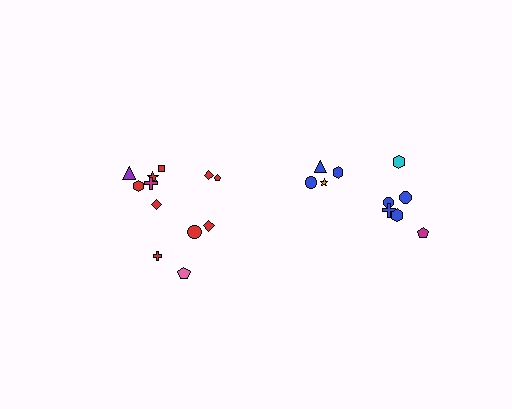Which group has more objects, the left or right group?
The left group.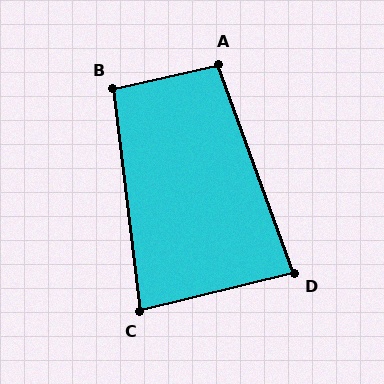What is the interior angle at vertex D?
Approximately 84 degrees (acute).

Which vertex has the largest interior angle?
A, at approximately 97 degrees.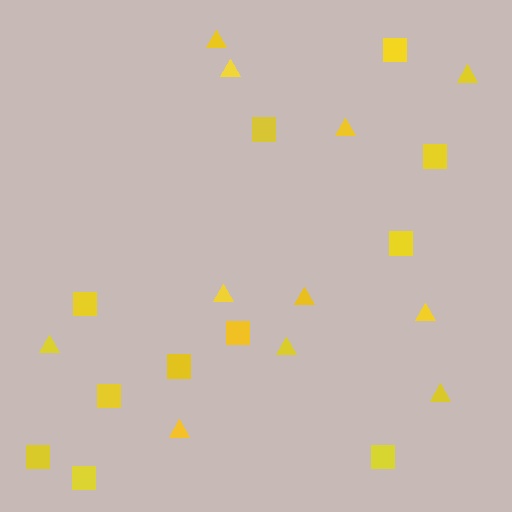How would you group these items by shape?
There are 2 groups: one group of triangles (11) and one group of squares (11).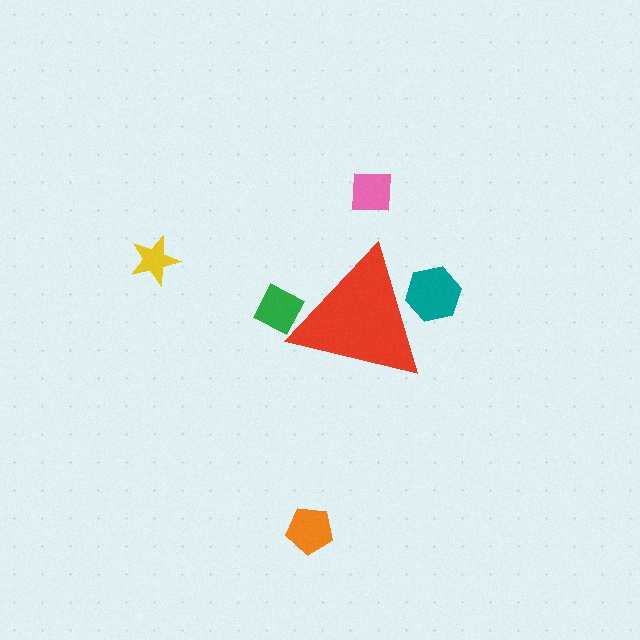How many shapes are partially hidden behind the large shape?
2 shapes are partially hidden.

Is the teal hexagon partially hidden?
Yes, the teal hexagon is partially hidden behind the red triangle.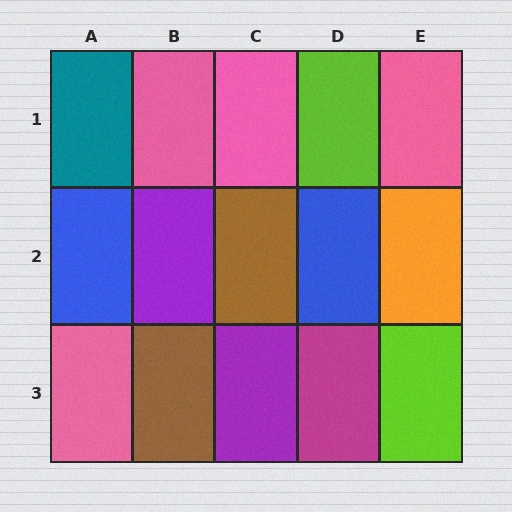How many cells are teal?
1 cell is teal.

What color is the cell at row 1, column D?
Lime.